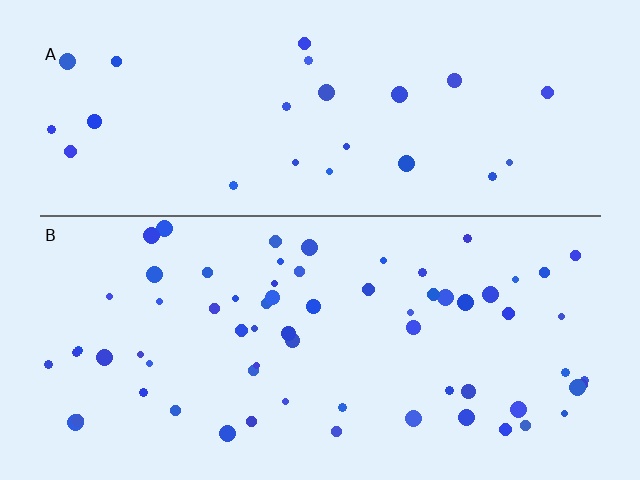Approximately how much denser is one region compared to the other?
Approximately 2.6× — region B over region A.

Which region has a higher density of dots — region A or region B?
B (the bottom).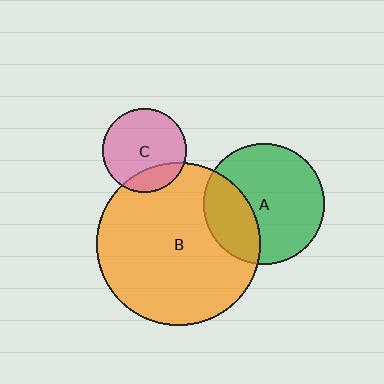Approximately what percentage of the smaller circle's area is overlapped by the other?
Approximately 20%.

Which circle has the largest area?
Circle B (orange).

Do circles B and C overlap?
Yes.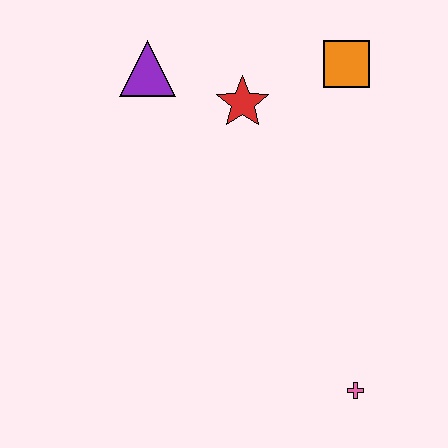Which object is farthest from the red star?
The pink cross is farthest from the red star.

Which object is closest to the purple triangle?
The red star is closest to the purple triangle.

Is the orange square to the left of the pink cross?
Yes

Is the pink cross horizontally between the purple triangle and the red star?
No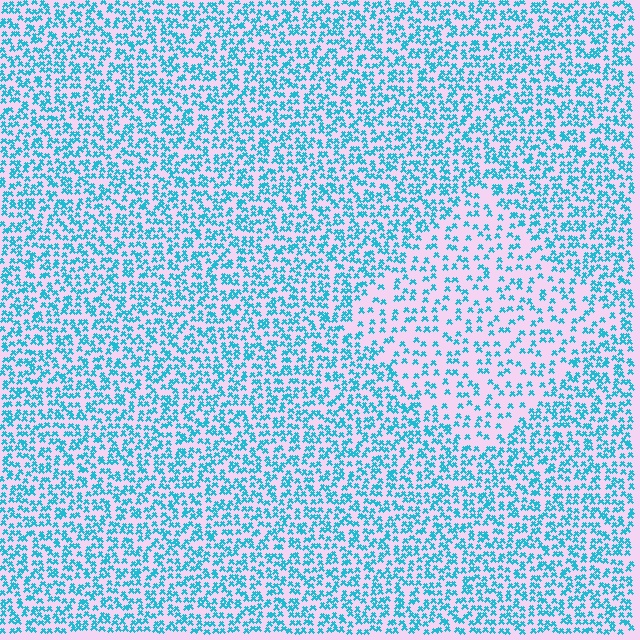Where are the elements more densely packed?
The elements are more densely packed outside the diamond boundary.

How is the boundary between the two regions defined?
The boundary is defined by a change in element density (approximately 1.9x ratio). All elements are the same color, size, and shape.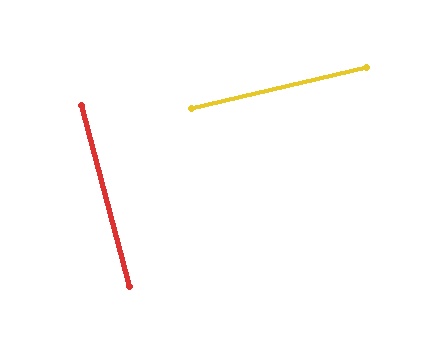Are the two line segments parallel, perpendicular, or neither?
Perpendicular — they meet at approximately 88°.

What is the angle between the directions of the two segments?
Approximately 88 degrees.